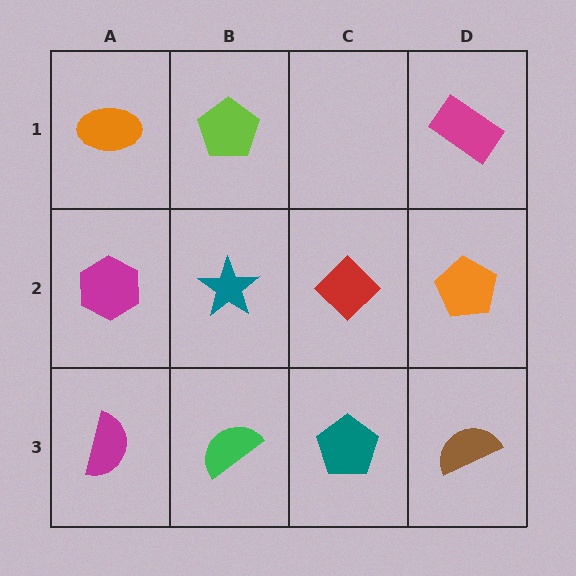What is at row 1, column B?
A lime pentagon.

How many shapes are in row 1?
3 shapes.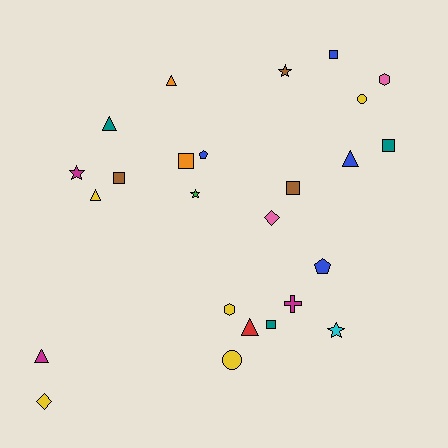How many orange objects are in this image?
There are 2 orange objects.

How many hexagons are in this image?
There are 2 hexagons.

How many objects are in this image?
There are 25 objects.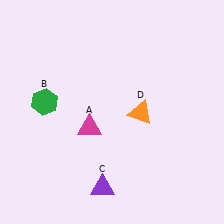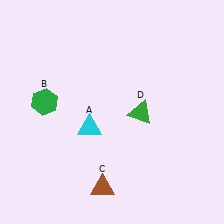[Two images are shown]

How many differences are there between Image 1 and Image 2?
There are 3 differences between the two images.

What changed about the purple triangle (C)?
In Image 1, C is purple. In Image 2, it changed to brown.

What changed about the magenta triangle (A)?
In Image 1, A is magenta. In Image 2, it changed to cyan.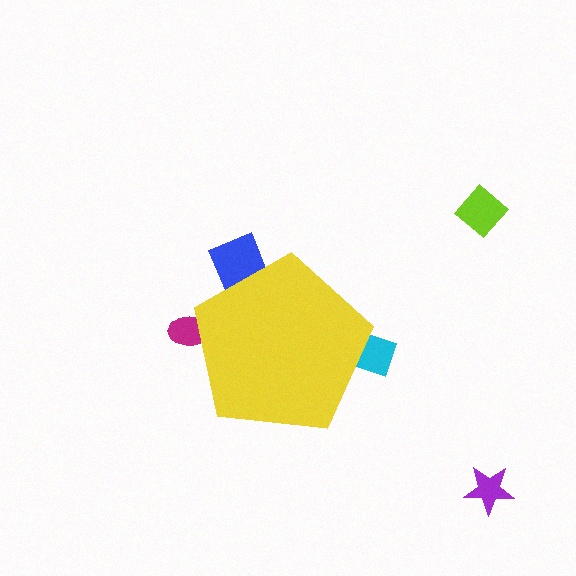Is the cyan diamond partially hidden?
Yes, the cyan diamond is partially hidden behind the yellow pentagon.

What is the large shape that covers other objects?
A yellow pentagon.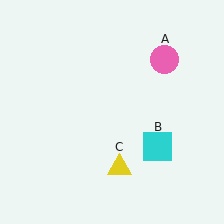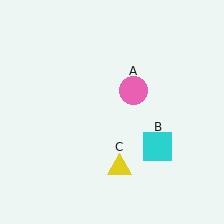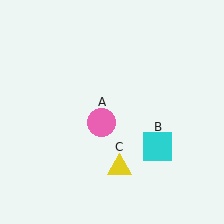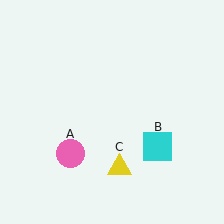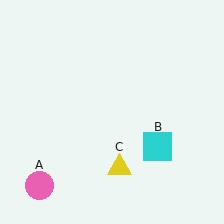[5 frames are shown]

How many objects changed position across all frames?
1 object changed position: pink circle (object A).